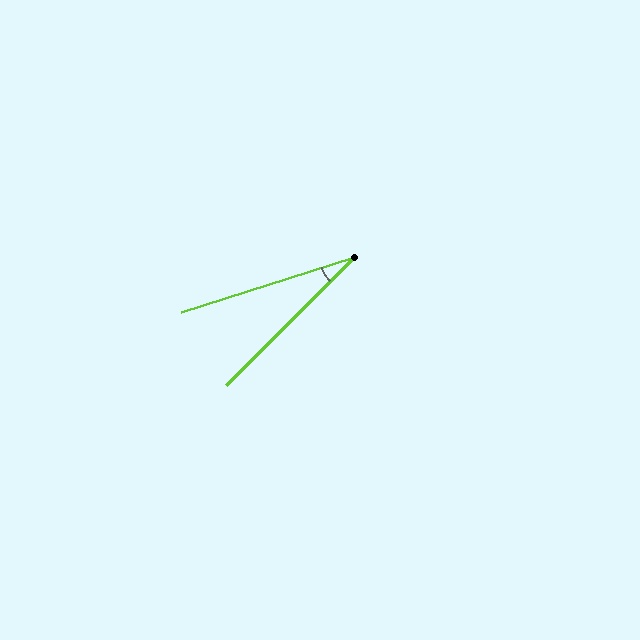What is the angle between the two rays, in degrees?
Approximately 27 degrees.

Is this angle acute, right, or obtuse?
It is acute.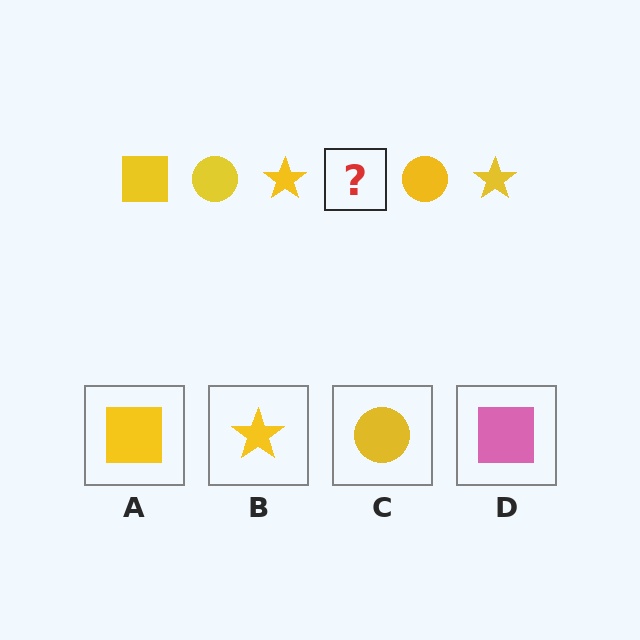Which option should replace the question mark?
Option A.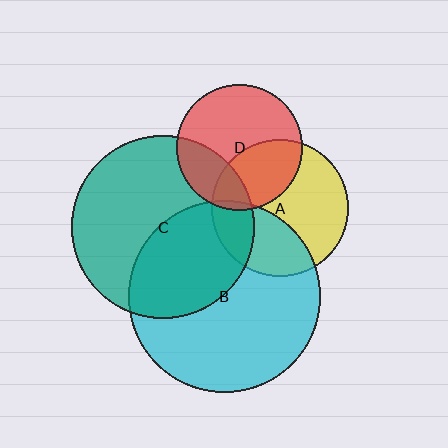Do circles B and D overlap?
Yes.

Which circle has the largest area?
Circle B (cyan).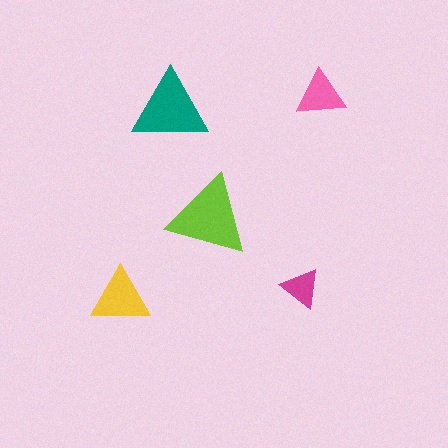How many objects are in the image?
There are 5 objects in the image.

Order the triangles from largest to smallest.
the lime one, the teal one, the yellow one, the pink one, the magenta one.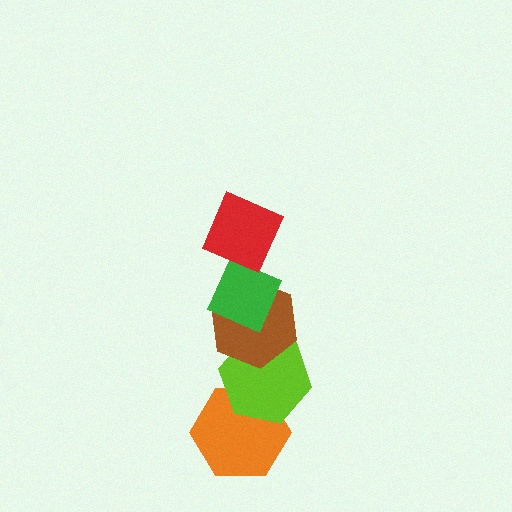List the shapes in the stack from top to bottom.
From top to bottom: the red diamond, the green diamond, the brown hexagon, the lime hexagon, the orange hexagon.